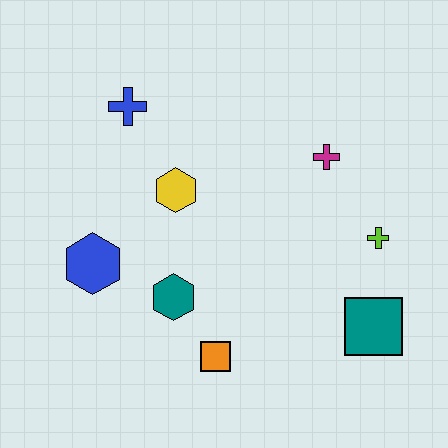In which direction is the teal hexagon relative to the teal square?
The teal hexagon is to the left of the teal square.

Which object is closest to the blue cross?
The yellow hexagon is closest to the blue cross.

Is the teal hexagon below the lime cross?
Yes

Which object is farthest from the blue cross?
The teal square is farthest from the blue cross.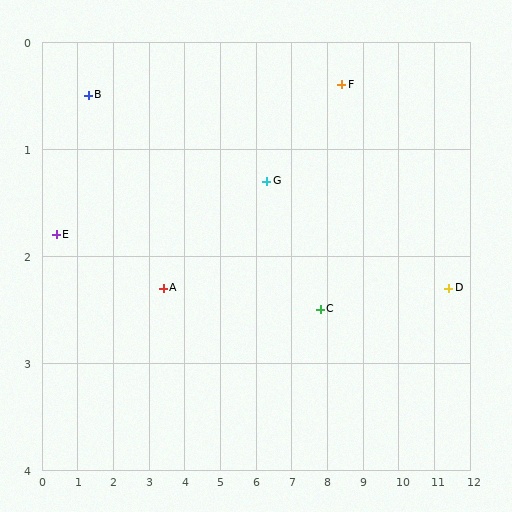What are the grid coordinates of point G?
Point G is at approximately (6.3, 1.3).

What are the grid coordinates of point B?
Point B is at approximately (1.3, 0.5).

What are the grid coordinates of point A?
Point A is at approximately (3.4, 2.3).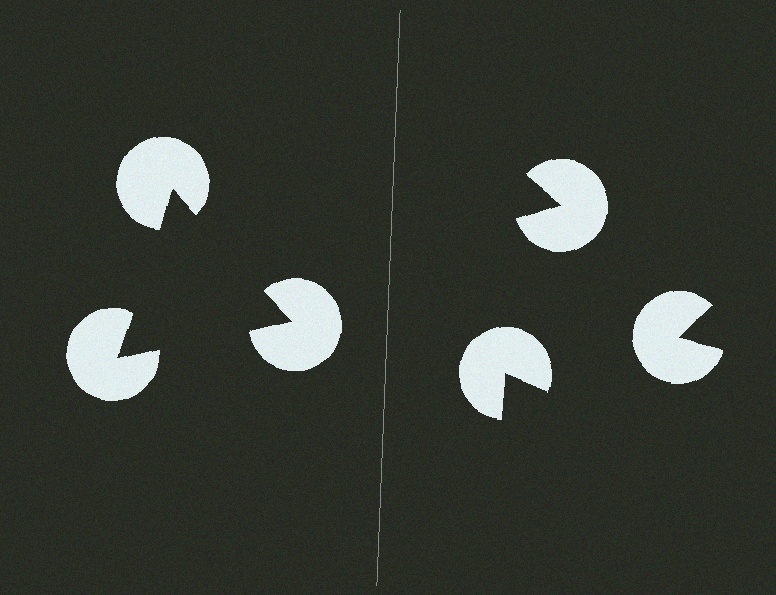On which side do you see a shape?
An illusory triangle appears on the left side. On the right side the wedge cuts are rotated, so no coherent shape forms.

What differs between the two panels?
The pac-man discs are positioned identically on both sides; only the wedge orientations differ. On the left they align to a triangle; on the right they are misaligned.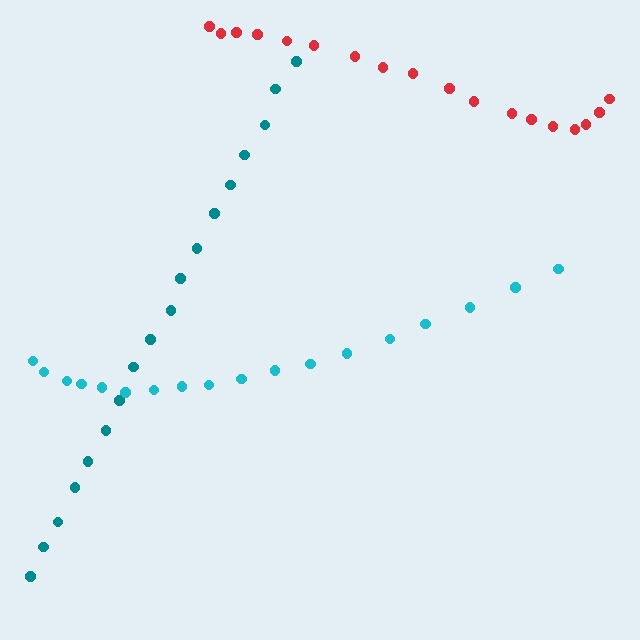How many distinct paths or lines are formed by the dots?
There are 3 distinct paths.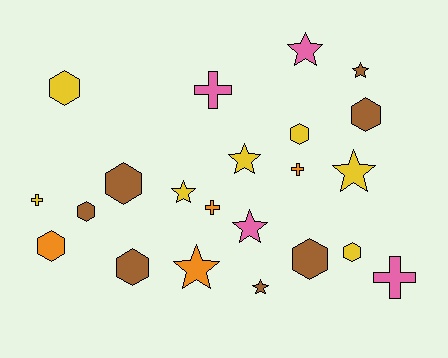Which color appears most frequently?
Yellow, with 7 objects.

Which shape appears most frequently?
Hexagon, with 9 objects.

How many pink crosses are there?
There are 2 pink crosses.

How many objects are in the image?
There are 22 objects.